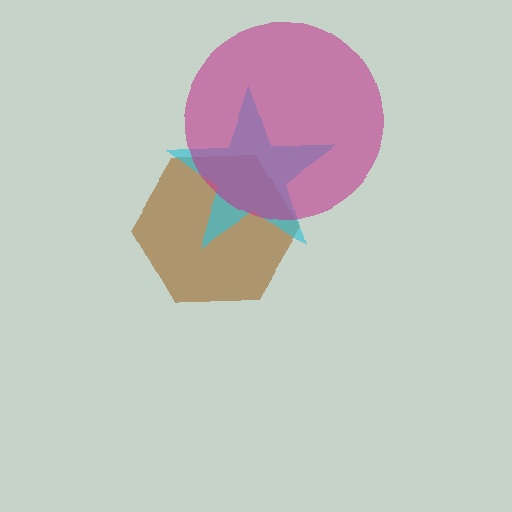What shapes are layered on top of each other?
The layered shapes are: a brown hexagon, a cyan star, a magenta circle.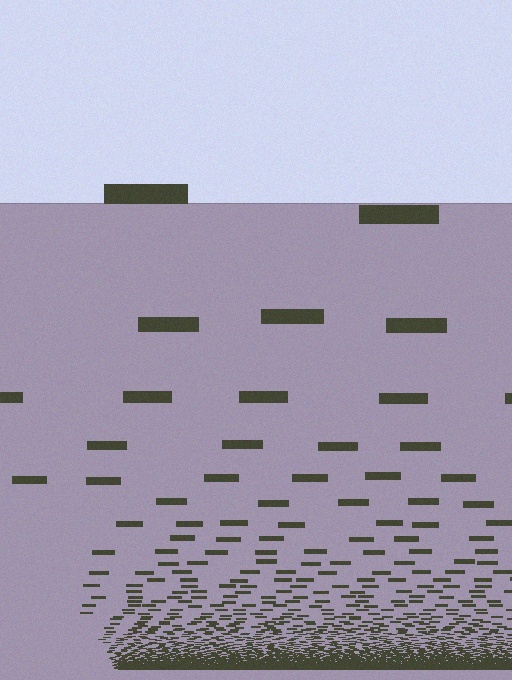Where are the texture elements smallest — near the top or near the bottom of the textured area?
Near the bottom.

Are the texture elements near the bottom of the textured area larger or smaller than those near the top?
Smaller. The gradient is inverted — elements near the bottom are smaller and denser.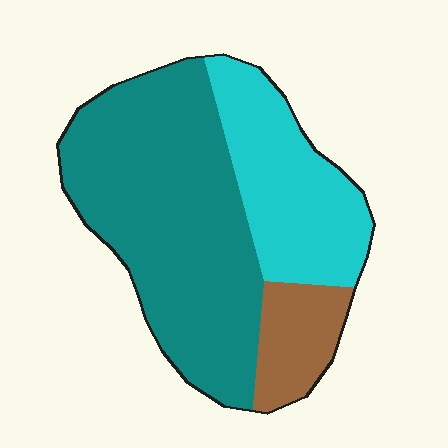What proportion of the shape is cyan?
Cyan covers 29% of the shape.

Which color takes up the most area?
Teal, at roughly 60%.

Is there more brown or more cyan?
Cyan.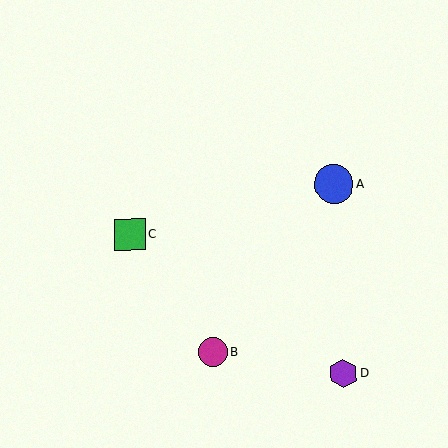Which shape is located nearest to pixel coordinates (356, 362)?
The purple hexagon (labeled D) at (343, 374) is nearest to that location.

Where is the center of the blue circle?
The center of the blue circle is at (334, 184).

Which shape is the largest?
The blue circle (labeled A) is the largest.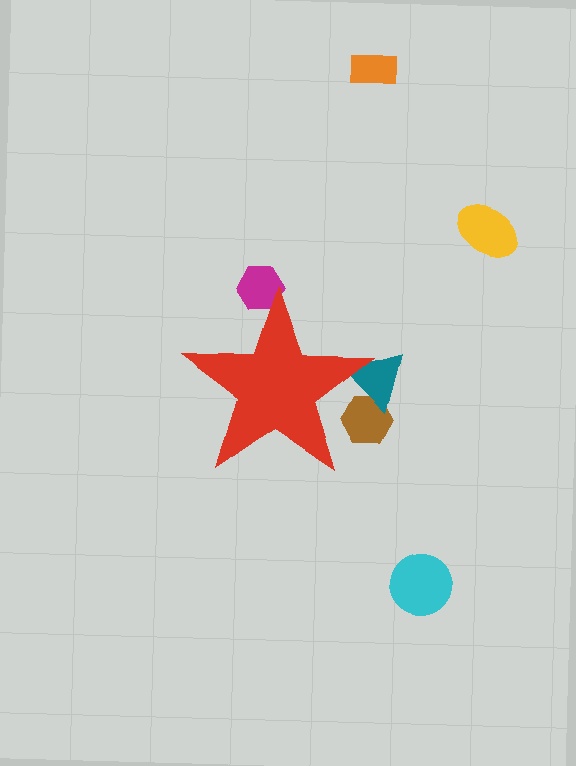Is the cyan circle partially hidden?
No, the cyan circle is fully visible.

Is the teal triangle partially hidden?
Yes, the teal triangle is partially hidden behind the red star.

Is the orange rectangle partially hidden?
No, the orange rectangle is fully visible.